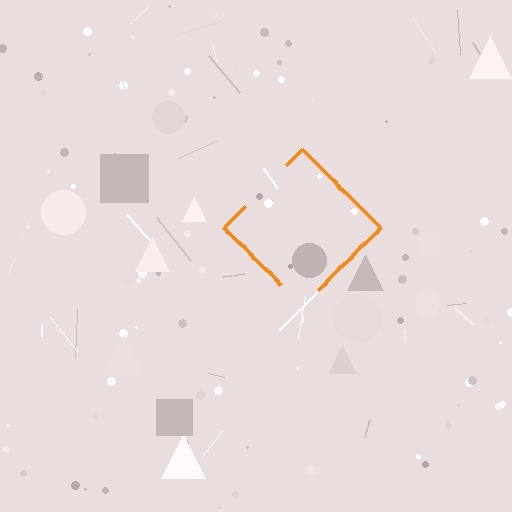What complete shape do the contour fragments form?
The contour fragments form a diamond.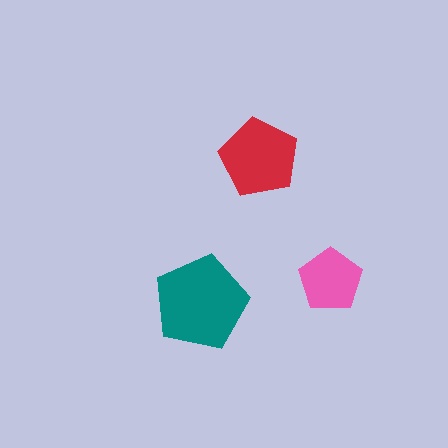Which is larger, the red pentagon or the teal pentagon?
The teal one.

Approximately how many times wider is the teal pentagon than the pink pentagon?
About 1.5 times wider.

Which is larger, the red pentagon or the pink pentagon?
The red one.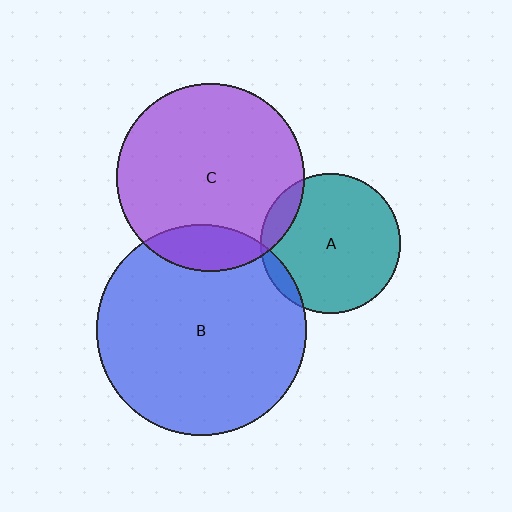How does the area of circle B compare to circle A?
Approximately 2.3 times.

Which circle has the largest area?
Circle B (blue).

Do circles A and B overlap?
Yes.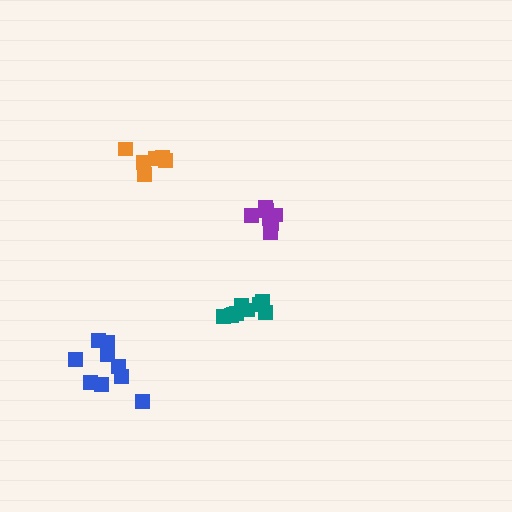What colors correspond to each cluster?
The clusters are colored: blue, teal, purple, orange.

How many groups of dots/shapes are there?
There are 4 groups.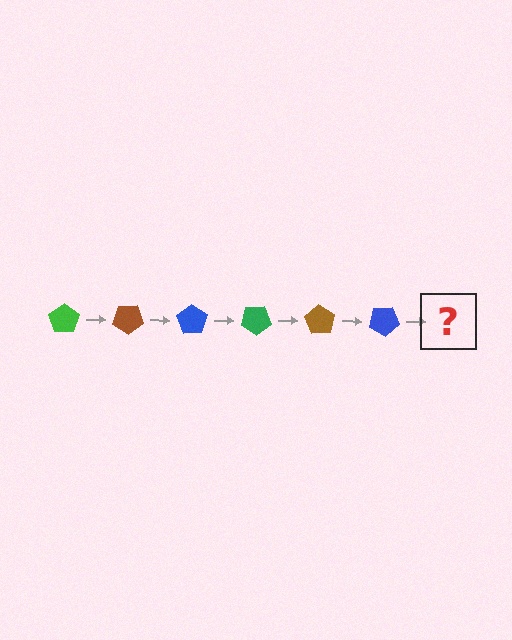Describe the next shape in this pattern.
It should be a green pentagon, rotated 210 degrees from the start.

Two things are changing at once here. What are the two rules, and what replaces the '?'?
The two rules are that it rotates 35 degrees each step and the color cycles through green, brown, and blue. The '?' should be a green pentagon, rotated 210 degrees from the start.